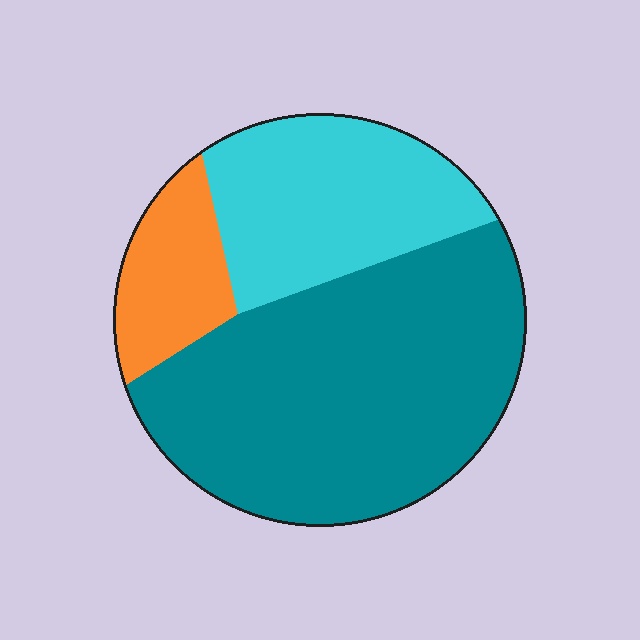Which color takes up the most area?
Teal, at roughly 60%.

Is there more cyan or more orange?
Cyan.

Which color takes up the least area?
Orange, at roughly 15%.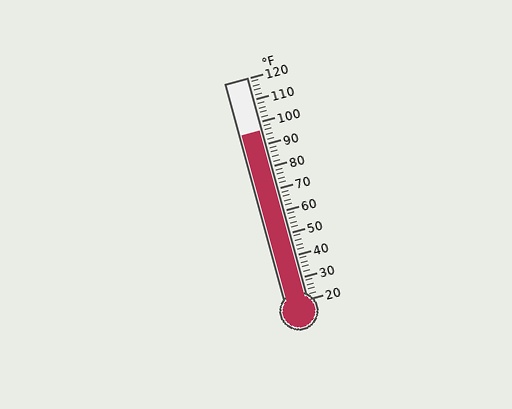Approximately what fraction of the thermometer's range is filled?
The thermometer is filled to approximately 75% of its range.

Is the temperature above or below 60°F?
The temperature is above 60°F.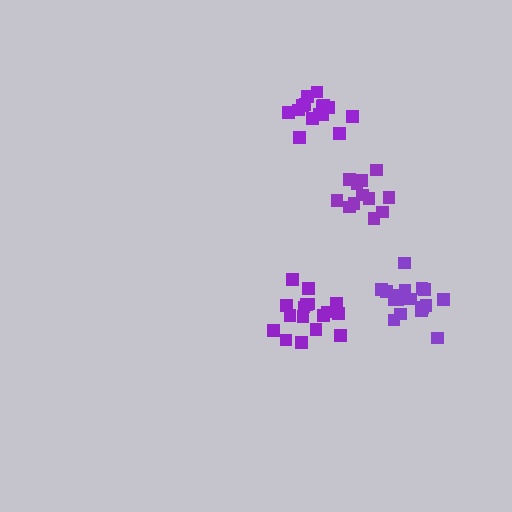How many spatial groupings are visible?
There are 4 spatial groupings.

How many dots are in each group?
Group 1: 12 dots, Group 2: 15 dots, Group 3: 17 dots, Group 4: 17 dots (61 total).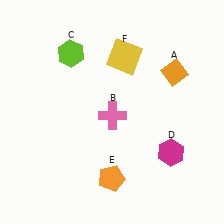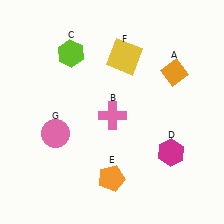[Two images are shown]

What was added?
A pink circle (G) was added in Image 2.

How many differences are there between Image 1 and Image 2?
There is 1 difference between the two images.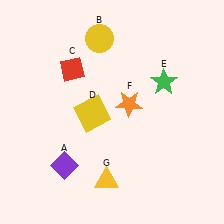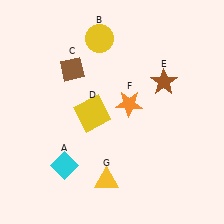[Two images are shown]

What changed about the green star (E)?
In Image 1, E is green. In Image 2, it changed to brown.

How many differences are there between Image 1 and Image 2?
There are 3 differences between the two images.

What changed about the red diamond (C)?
In Image 1, C is red. In Image 2, it changed to brown.